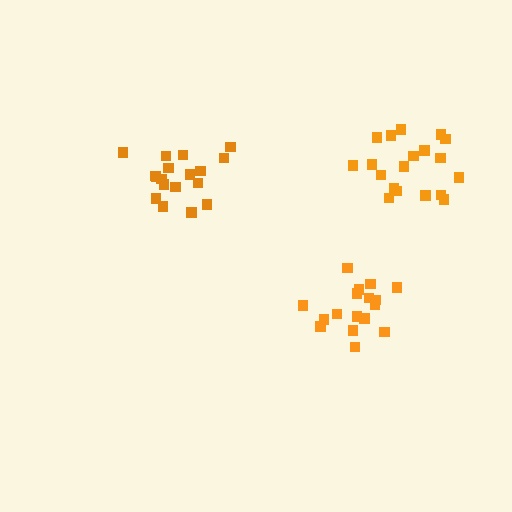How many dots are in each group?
Group 1: 17 dots, Group 2: 18 dots, Group 3: 19 dots (54 total).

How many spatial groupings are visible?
There are 3 spatial groupings.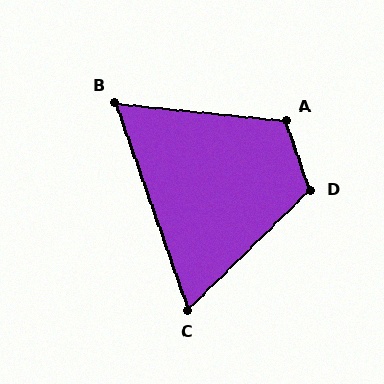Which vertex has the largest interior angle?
D, at approximately 115 degrees.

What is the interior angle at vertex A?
Approximately 115 degrees (obtuse).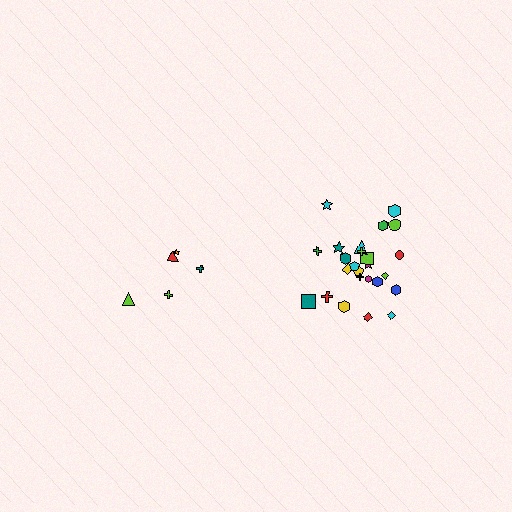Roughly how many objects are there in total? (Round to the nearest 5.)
Roughly 30 objects in total.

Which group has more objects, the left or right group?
The right group.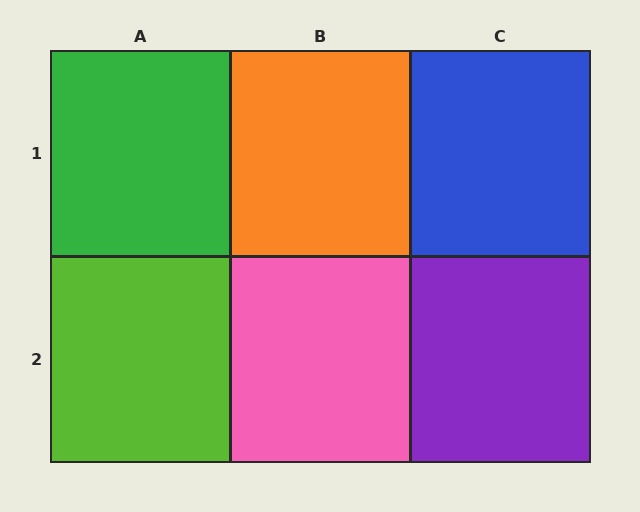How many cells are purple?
1 cell is purple.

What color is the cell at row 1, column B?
Orange.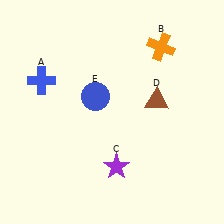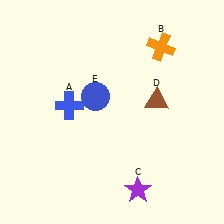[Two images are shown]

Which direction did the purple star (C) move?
The purple star (C) moved down.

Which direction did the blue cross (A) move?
The blue cross (A) moved right.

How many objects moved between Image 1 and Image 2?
2 objects moved between the two images.